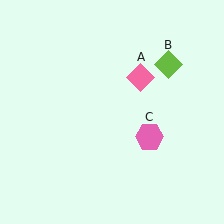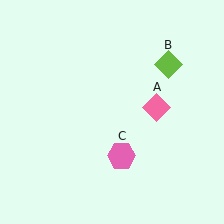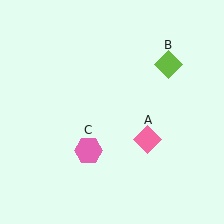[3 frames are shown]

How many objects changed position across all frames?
2 objects changed position: pink diamond (object A), pink hexagon (object C).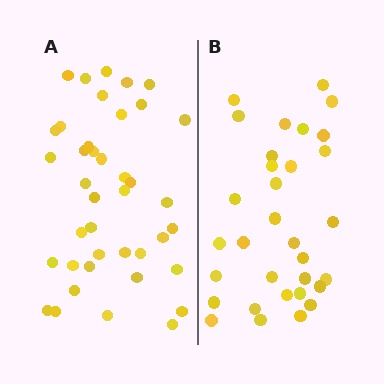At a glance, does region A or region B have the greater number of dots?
Region A (the left region) has more dots.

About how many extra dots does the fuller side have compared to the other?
Region A has roughly 8 or so more dots than region B.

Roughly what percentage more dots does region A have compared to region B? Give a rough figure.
About 25% more.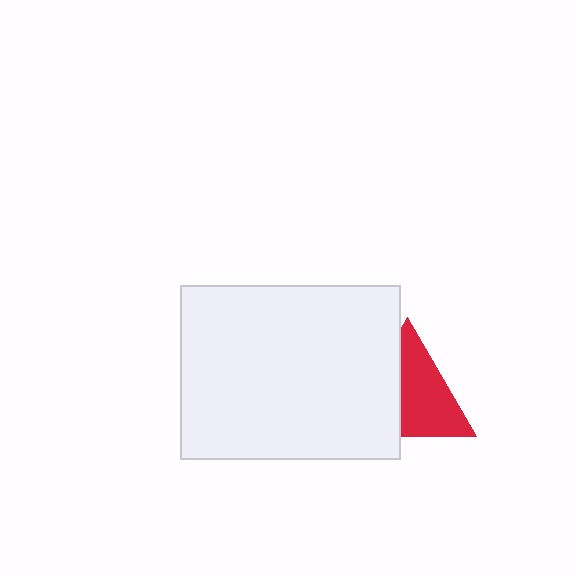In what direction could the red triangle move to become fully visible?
The red triangle could move right. That would shift it out from behind the white rectangle entirely.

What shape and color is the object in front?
The object in front is a white rectangle.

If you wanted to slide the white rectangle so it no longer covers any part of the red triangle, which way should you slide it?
Slide it left — that is the most direct way to separate the two shapes.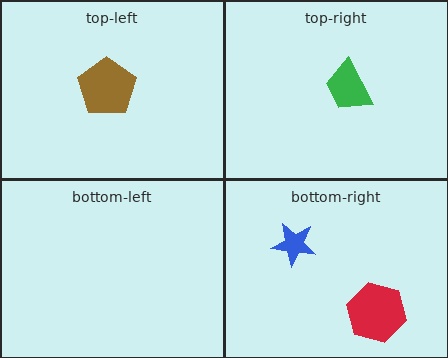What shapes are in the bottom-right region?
The red hexagon, the blue star.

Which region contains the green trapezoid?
The top-right region.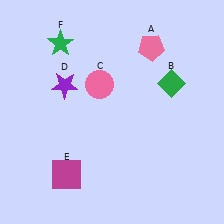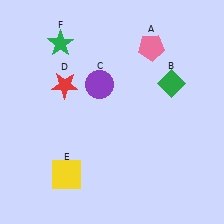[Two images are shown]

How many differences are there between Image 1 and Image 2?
There are 3 differences between the two images.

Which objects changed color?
C changed from pink to purple. D changed from purple to red. E changed from magenta to yellow.